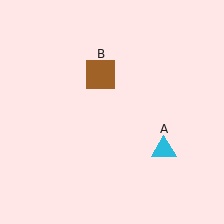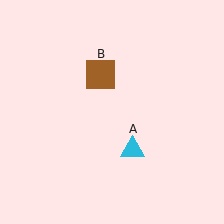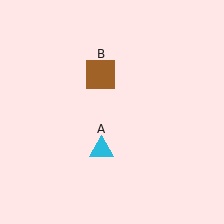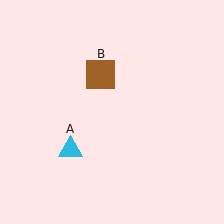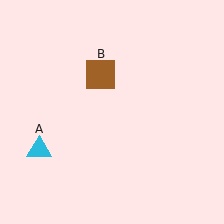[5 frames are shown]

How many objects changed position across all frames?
1 object changed position: cyan triangle (object A).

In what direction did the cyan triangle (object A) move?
The cyan triangle (object A) moved left.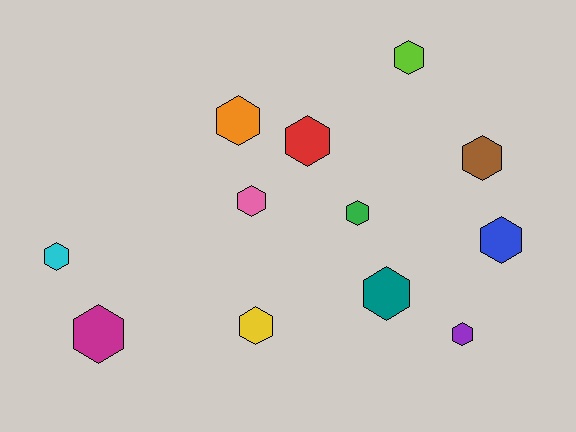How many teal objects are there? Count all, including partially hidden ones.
There is 1 teal object.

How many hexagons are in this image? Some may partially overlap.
There are 12 hexagons.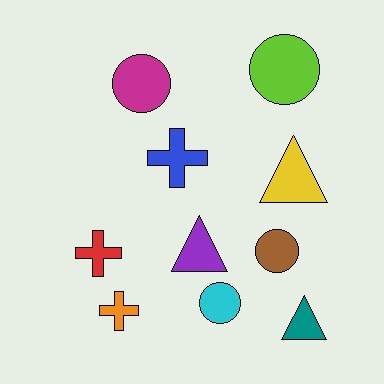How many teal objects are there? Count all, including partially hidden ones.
There is 1 teal object.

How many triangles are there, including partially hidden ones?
There are 3 triangles.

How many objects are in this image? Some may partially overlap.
There are 10 objects.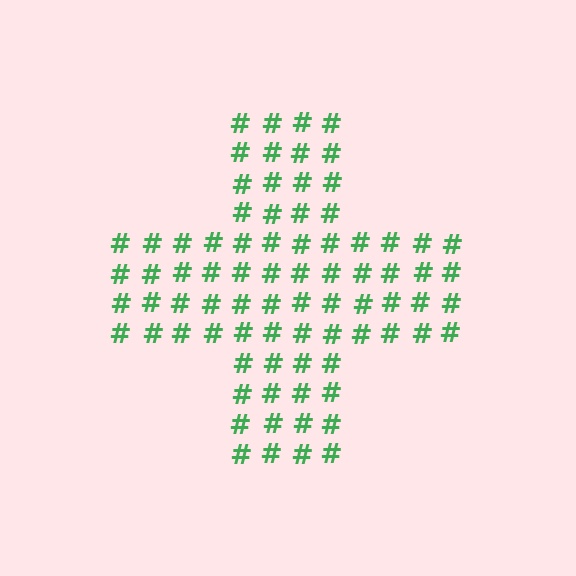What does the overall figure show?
The overall figure shows a cross.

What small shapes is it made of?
It is made of small hash symbols.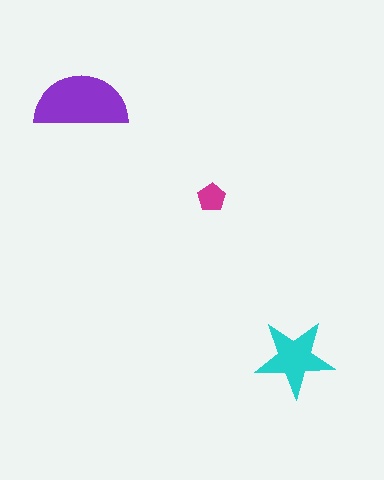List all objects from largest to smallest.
The purple semicircle, the cyan star, the magenta pentagon.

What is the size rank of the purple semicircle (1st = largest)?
1st.